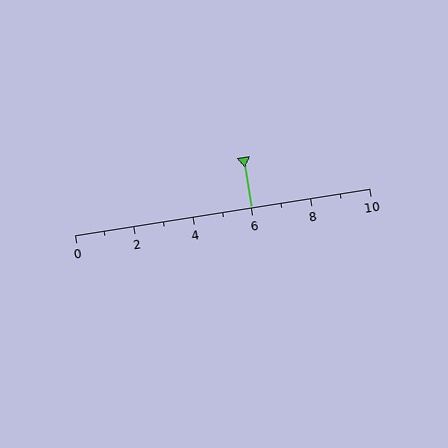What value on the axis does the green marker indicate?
The marker indicates approximately 6.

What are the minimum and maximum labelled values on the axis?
The axis runs from 0 to 10.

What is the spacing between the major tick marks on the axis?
The major ticks are spaced 2 apart.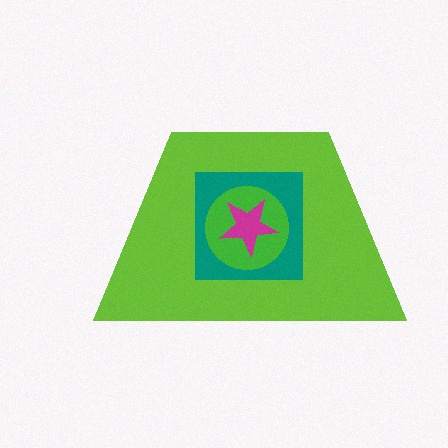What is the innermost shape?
The magenta star.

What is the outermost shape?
The lime trapezoid.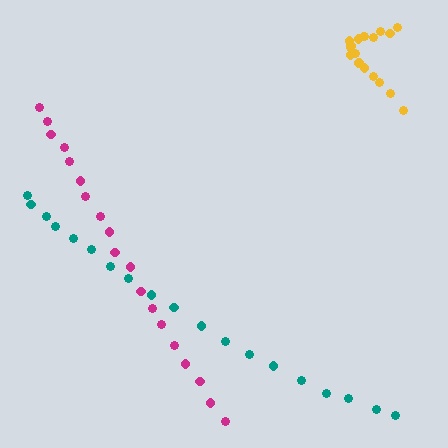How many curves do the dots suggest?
There are 3 distinct paths.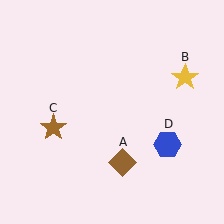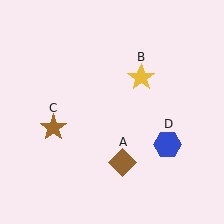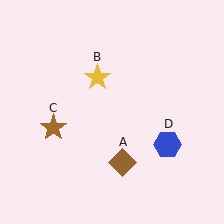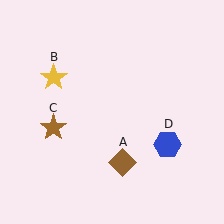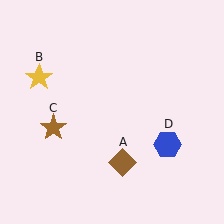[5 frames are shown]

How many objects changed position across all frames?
1 object changed position: yellow star (object B).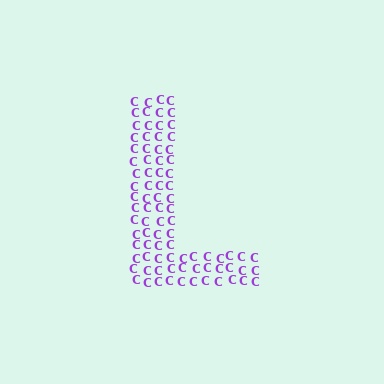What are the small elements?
The small elements are letter C's.